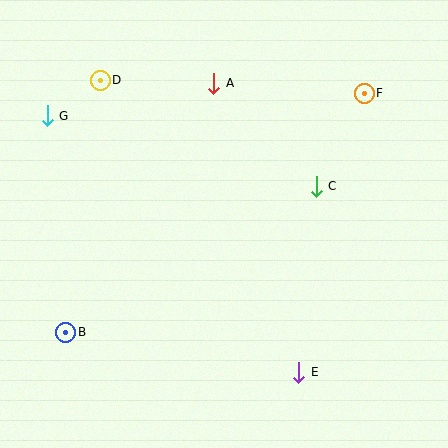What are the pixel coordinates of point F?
Point F is at (364, 93).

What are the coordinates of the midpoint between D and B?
The midpoint between D and B is at (83, 206).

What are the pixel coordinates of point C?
Point C is at (316, 186).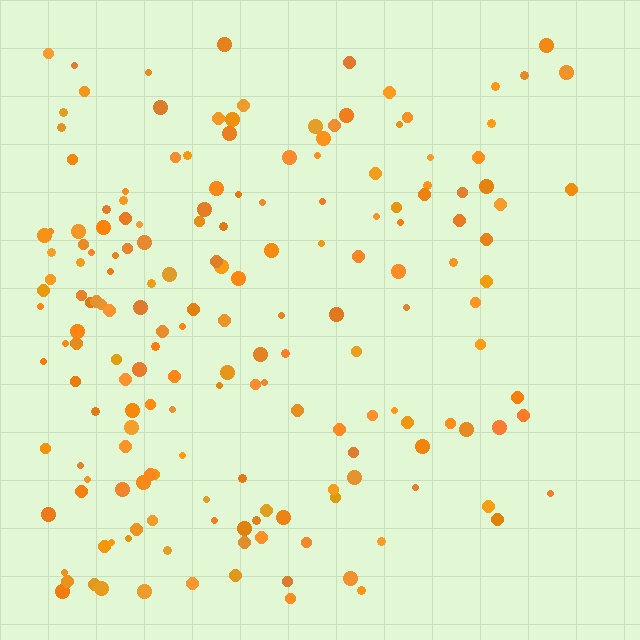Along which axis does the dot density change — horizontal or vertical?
Horizontal.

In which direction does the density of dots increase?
From right to left, with the left side densest.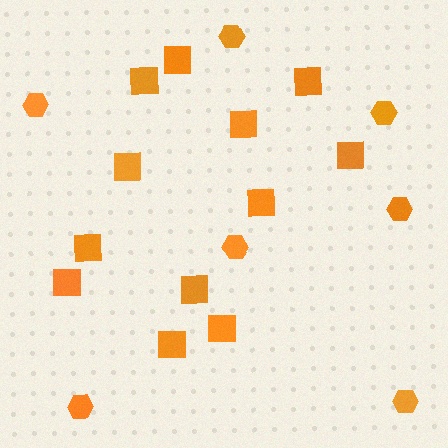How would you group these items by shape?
There are 2 groups: one group of squares (12) and one group of hexagons (7).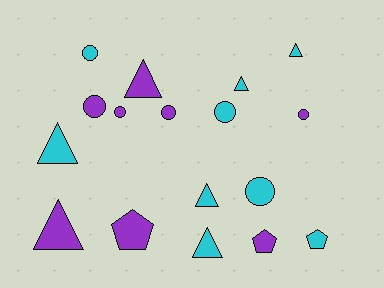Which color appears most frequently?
Cyan, with 9 objects.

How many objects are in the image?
There are 17 objects.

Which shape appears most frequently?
Triangle, with 7 objects.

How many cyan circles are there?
There are 3 cyan circles.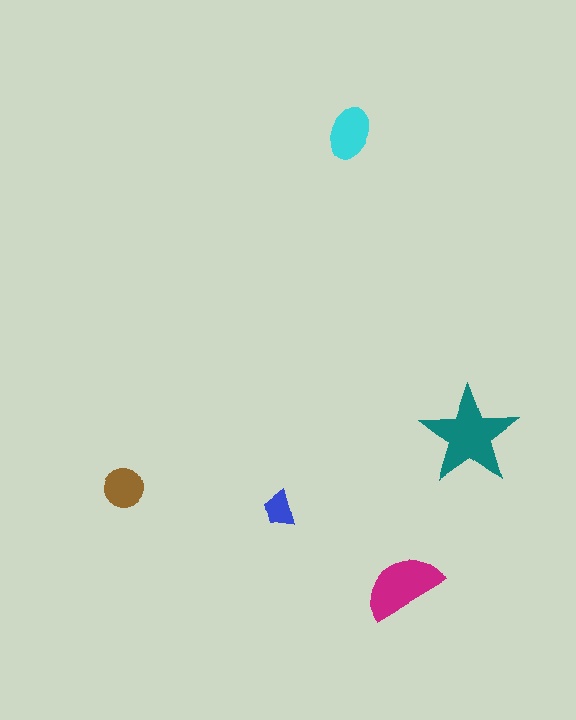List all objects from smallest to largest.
The blue trapezoid, the brown circle, the cyan ellipse, the magenta semicircle, the teal star.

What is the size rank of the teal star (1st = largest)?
1st.